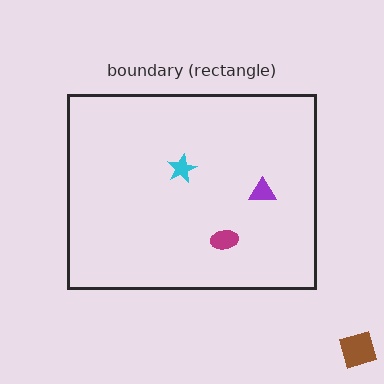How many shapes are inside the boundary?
3 inside, 1 outside.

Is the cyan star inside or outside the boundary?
Inside.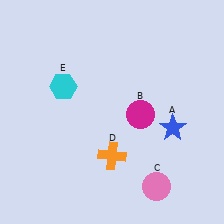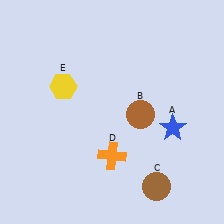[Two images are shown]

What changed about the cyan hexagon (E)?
In Image 1, E is cyan. In Image 2, it changed to yellow.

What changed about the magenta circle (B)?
In Image 1, B is magenta. In Image 2, it changed to brown.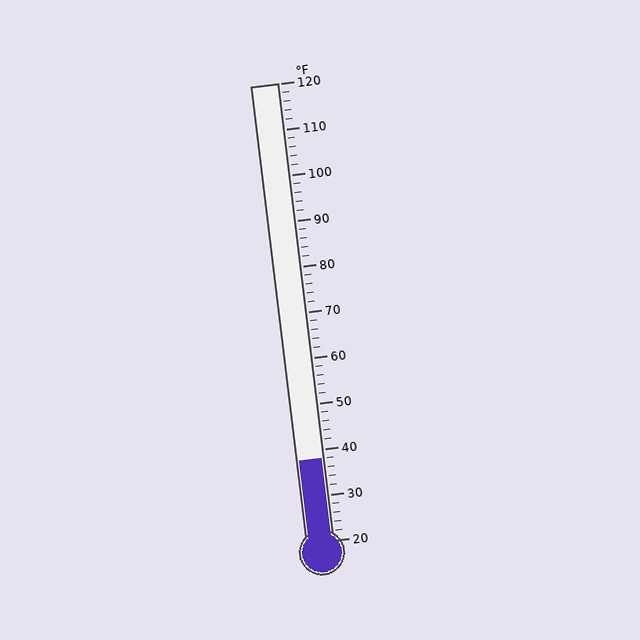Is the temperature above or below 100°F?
The temperature is below 100°F.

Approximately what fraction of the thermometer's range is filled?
The thermometer is filled to approximately 20% of its range.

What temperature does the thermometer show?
The thermometer shows approximately 38°F.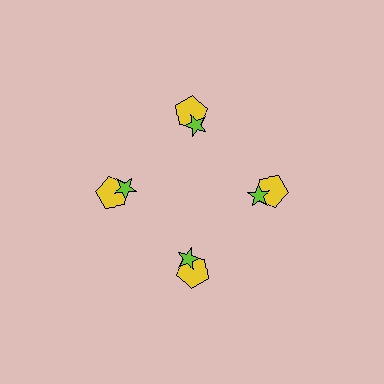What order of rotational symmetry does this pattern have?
This pattern has 4-fold rotational symmetry.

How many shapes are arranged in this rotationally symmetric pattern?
There are 8 shapes, arranged in 4 groups of 2.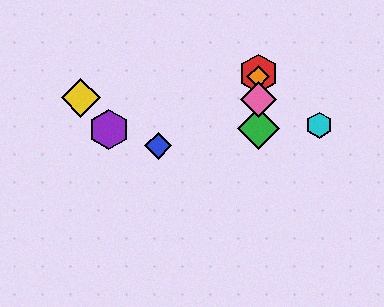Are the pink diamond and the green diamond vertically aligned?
Yes, both are at x≈258.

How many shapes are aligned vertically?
4 shapes (the red hexagon, the green diamond, the orange diamond, the pink diamond) are aligned vertically.